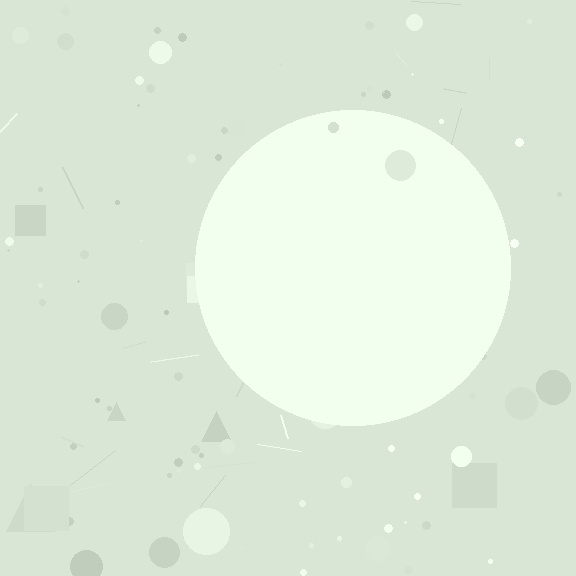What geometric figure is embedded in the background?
A circle is embedded in the background.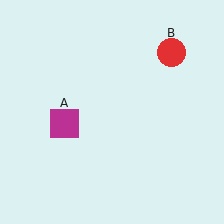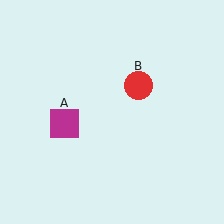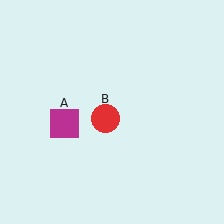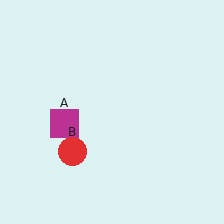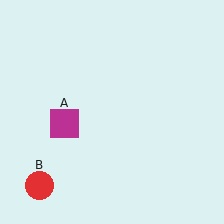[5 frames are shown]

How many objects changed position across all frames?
1 object changed position: red circle (object B).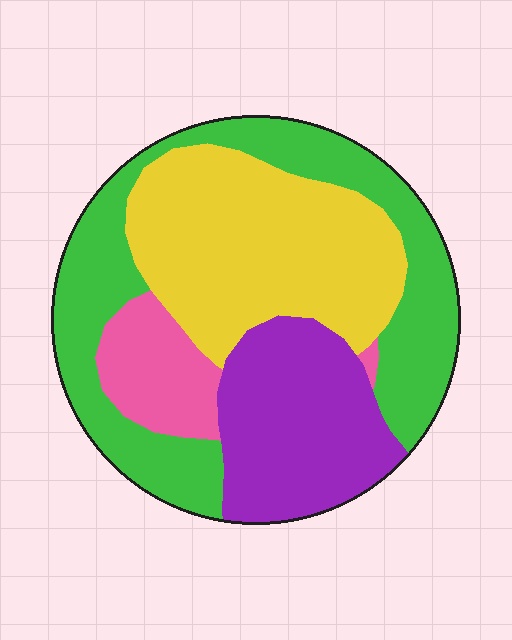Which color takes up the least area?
Pink, at roughly 10%.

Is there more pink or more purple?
Purple.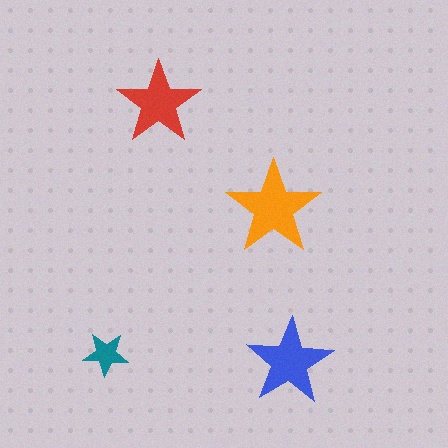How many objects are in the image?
There are 4 objects in the image.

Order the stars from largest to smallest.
the orange one, the blue one, the red one, the teal one.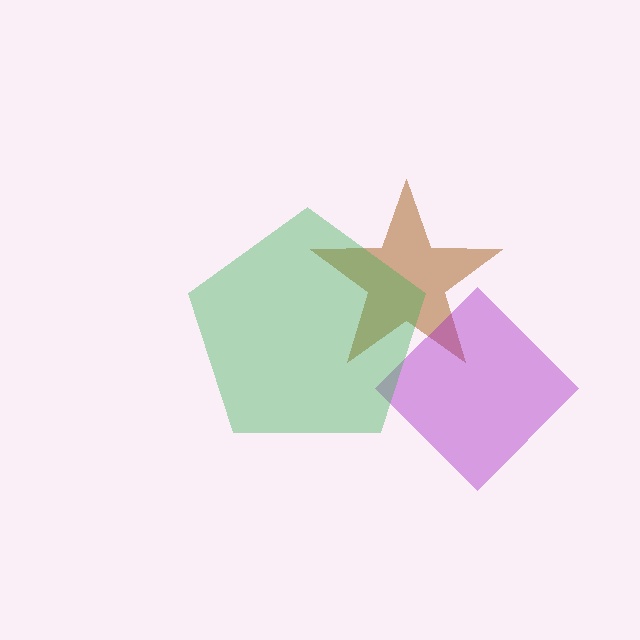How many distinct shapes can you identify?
There are 3 distinct shapes: a brown star, a purple diamond, a green pentagon.